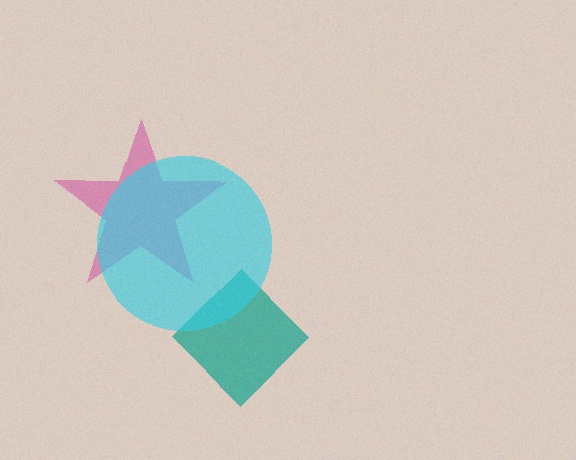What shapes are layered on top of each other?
The layered shapes are: a magenta star, a teal diamond, a cyan circle.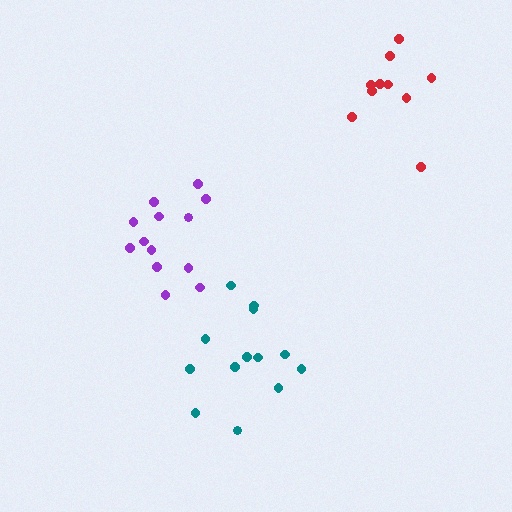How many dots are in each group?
Group 1: 10 dots, Group 2: 13 dots, Group 3: 13 dots (36 total).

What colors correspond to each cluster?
The clusters are colored: red, teal, purple.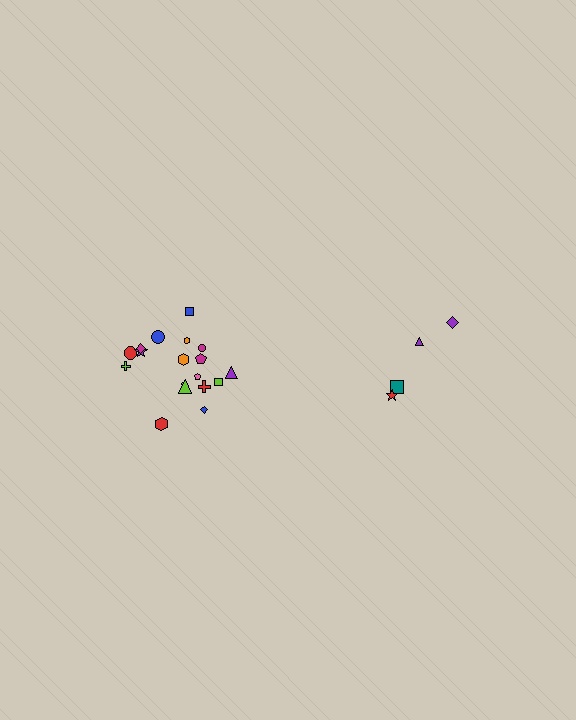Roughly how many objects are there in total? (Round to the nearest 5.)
Roughly 20 objects in total.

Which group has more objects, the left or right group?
The left group.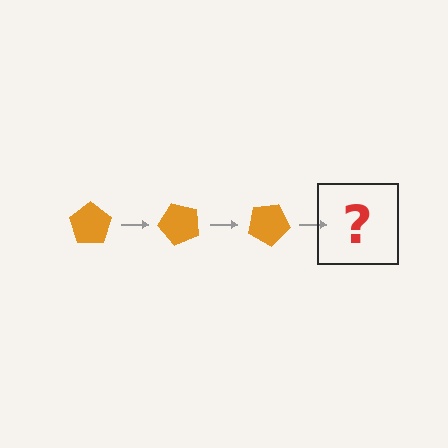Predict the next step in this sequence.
The next step is an orange pentagon rotated 150 degrees.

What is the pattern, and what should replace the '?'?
The pattern is that the pentagon rotates 50 degrees each step. The '?' should be an orange pentagon rotated 150 degrees.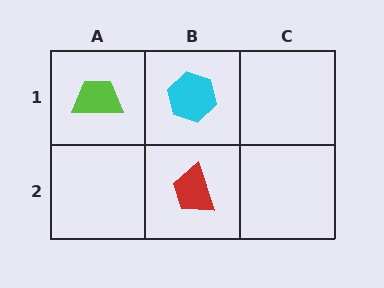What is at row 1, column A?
A lime trapezoid.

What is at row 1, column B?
A cyan hexagon.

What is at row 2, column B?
A red trapezoid.